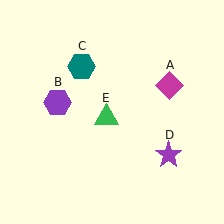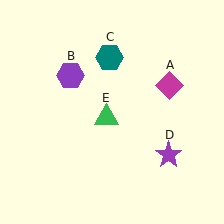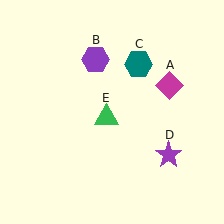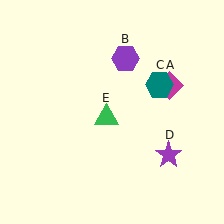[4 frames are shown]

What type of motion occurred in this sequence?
The purple hexagon (object B), teal hexagon (object C) rotated clockwise around the center of the scene.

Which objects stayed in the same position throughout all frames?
Magenta diamond (object A) and purple star (object D) and green triangle (object E) remained stationary.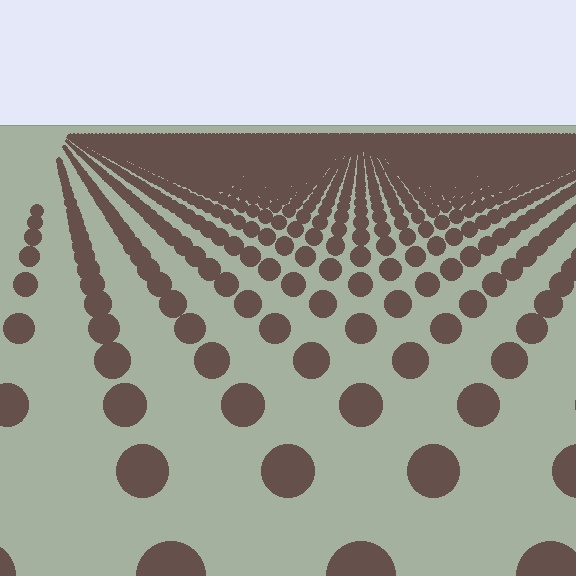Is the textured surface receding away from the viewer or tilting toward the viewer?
The surface is receding away from the viewer. Texture elements get smaller and denser toward the top.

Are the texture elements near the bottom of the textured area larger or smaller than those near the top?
Larger. Near the bottom, elements are closer to the viewer and appear at a bigger on-screen size.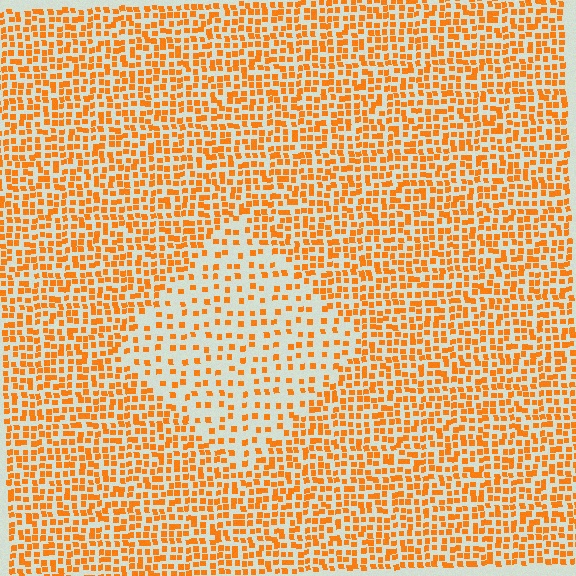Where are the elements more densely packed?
The elements are more densely packed outside the diamond boundary.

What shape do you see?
I see a diamond.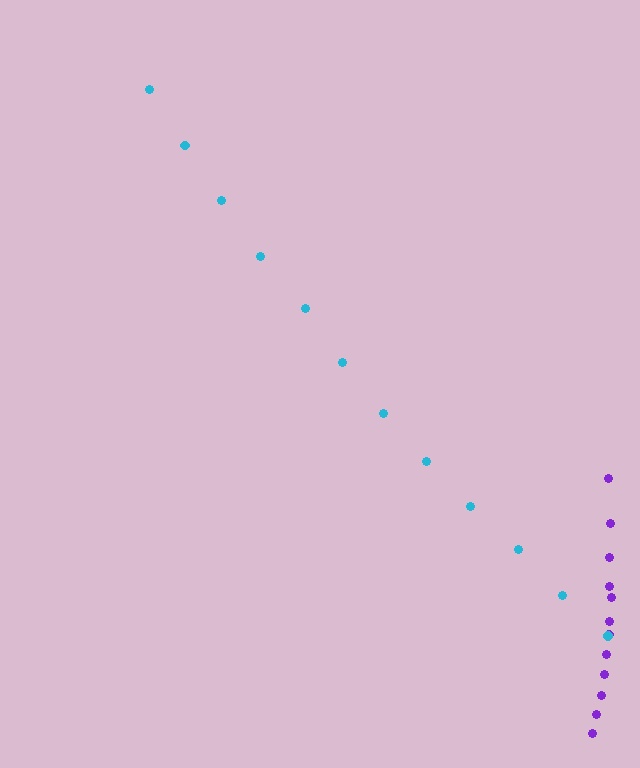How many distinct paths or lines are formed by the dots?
There are 2 distinct paths.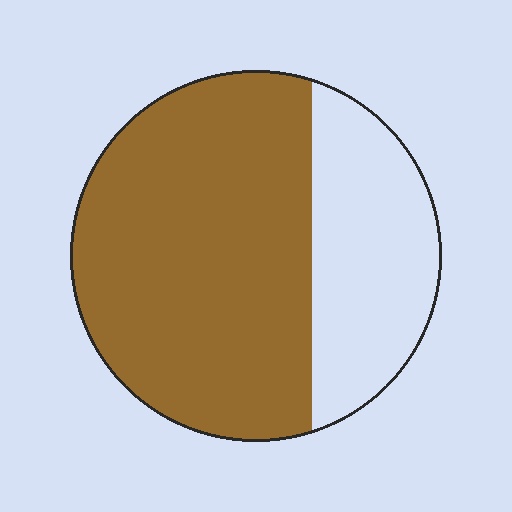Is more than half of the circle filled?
Yes.